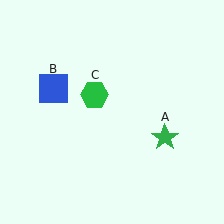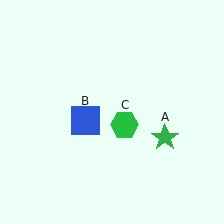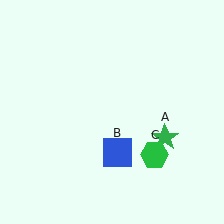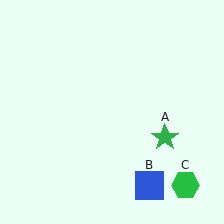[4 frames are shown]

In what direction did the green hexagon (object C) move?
The green hexagon (object C) moved down and to the right.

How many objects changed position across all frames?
2 objects changed position: blue square (object B), green hexagon (object C).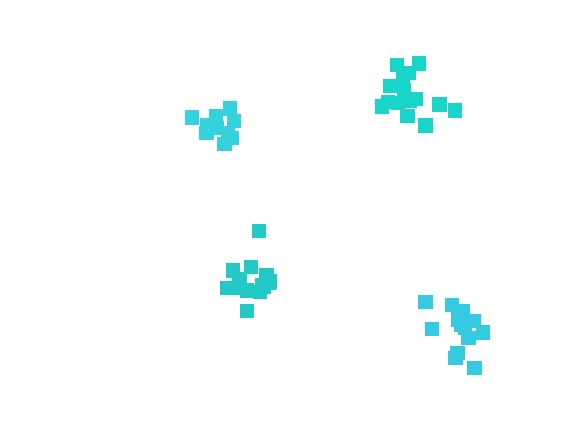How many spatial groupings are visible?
There are 4 spatial groupings.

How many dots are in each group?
Group 1: 11 dots, Group 2: 13 dots, Group 3: 15 dots, Group 4: 15 dots (54 total).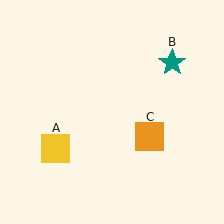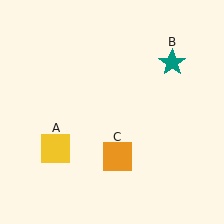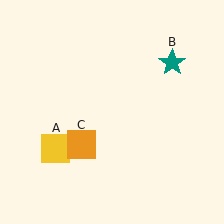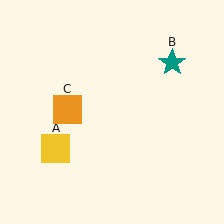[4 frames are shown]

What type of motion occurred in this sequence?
The orange square (object C) rotated clockwise around the center of the scene.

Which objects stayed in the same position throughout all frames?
Yellow square (object A) and teal star (object B) remained stationary.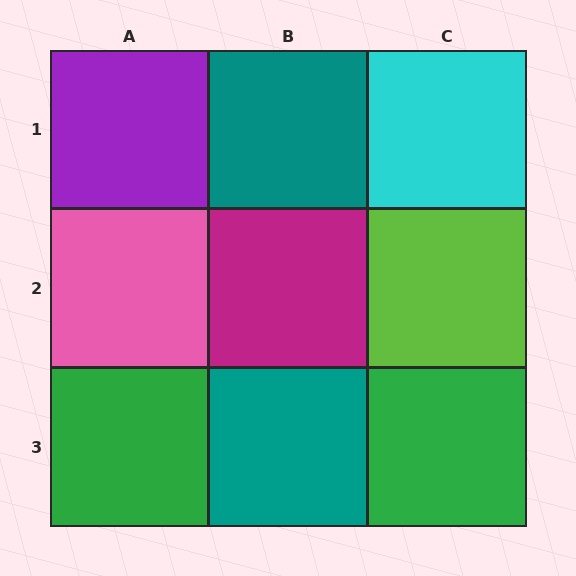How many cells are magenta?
1 cell is magenta.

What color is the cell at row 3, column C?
Green.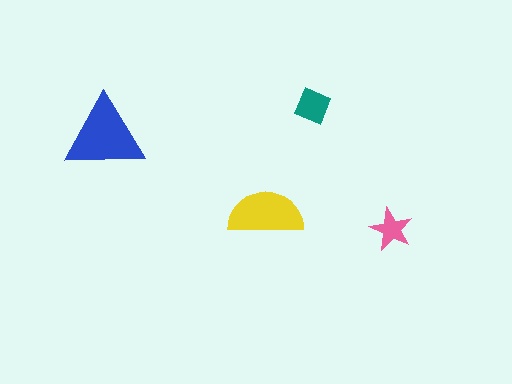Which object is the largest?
The blue triangle.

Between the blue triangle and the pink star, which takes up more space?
The blue triangle.